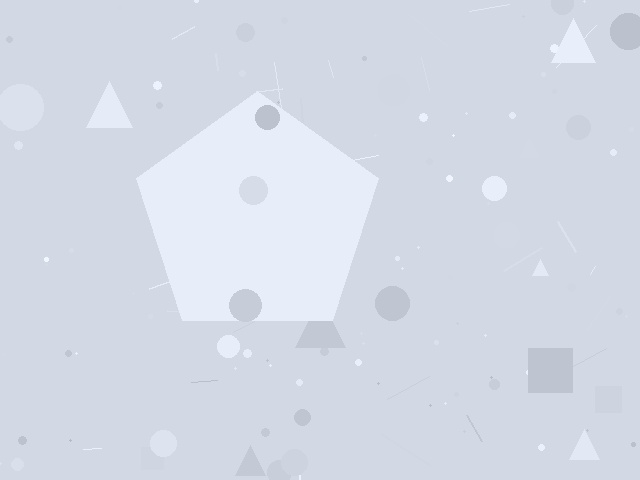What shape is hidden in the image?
A pentagon is hidden in the image.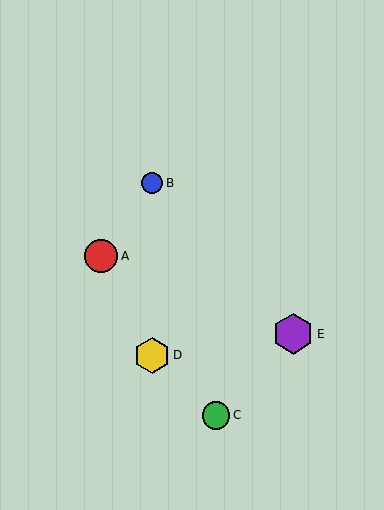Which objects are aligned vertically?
Objects B, D are aligned vertically.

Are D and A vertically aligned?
No, D is at x≈152 and A is at x≈101.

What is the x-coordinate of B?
Object B is at x≈152.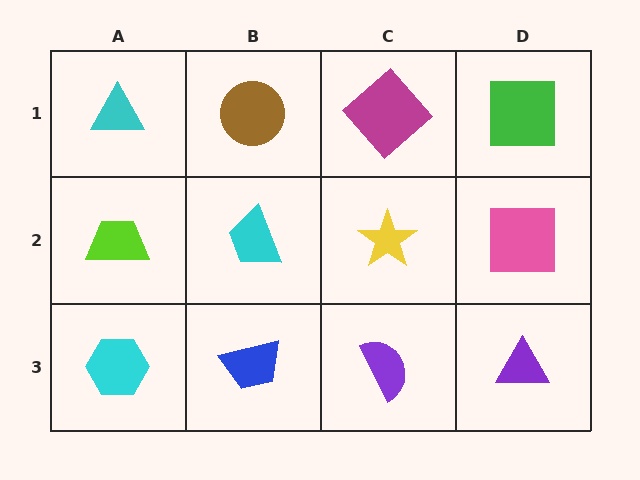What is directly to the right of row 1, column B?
A magenta diamond.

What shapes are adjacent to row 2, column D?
A green square (row 1, column D), a purple triangle (row 3, column D), a yellow star (row 2, column C).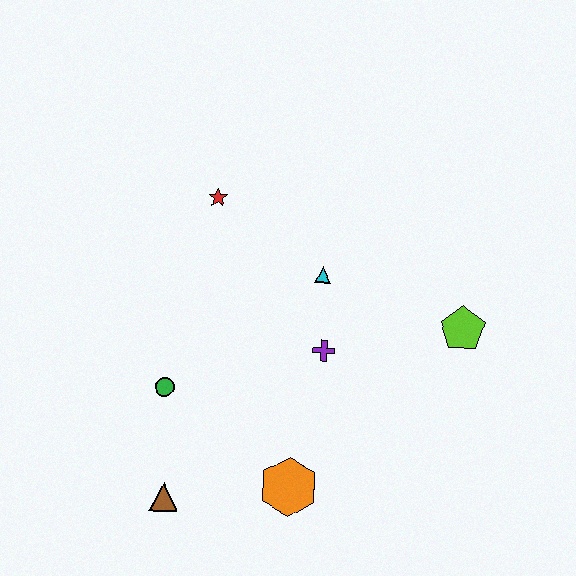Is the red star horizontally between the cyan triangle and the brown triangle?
Yes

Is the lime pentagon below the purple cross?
No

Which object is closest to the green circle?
The brown triangle is closest to the green circle.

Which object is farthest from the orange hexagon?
The red star is farthest from the orange hexagon.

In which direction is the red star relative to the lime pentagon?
The red star is to the left of the lime pentagon.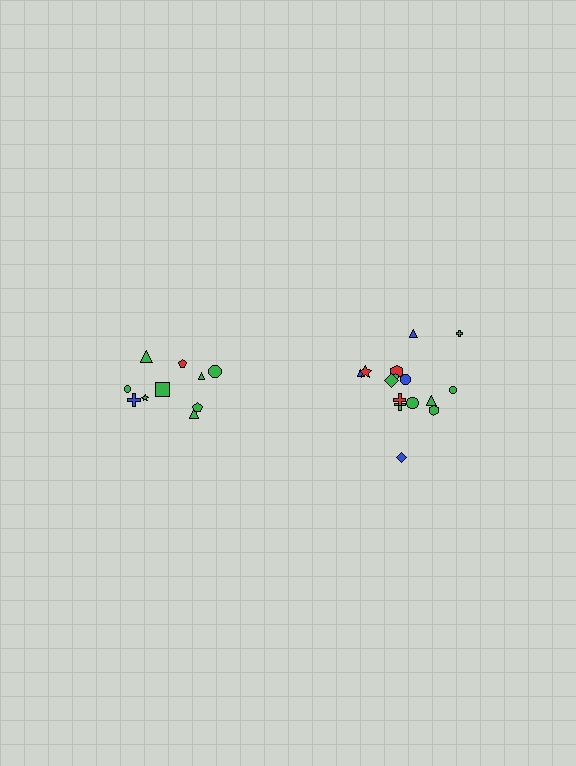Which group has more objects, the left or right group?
The right group.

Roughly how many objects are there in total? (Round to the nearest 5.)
Roughly 25 objects in total.